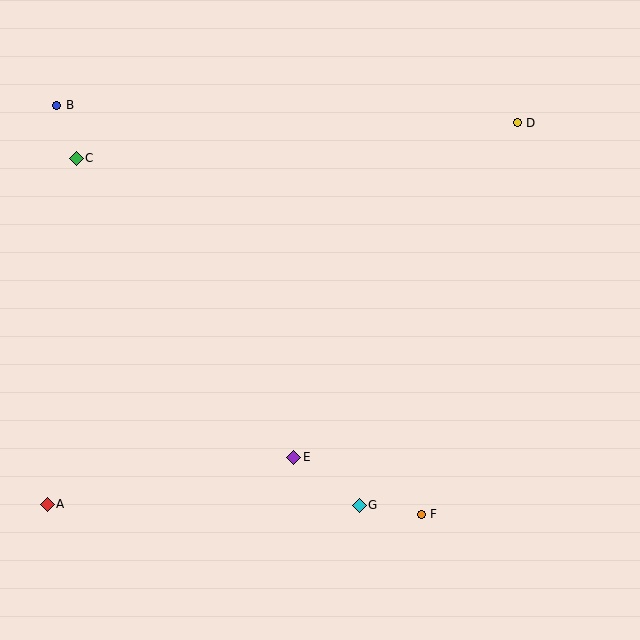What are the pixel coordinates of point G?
Point G is at (359, 505).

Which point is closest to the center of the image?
Point E at (294, 457) is closest to the center.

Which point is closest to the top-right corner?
Point D is closest to the top-right corner.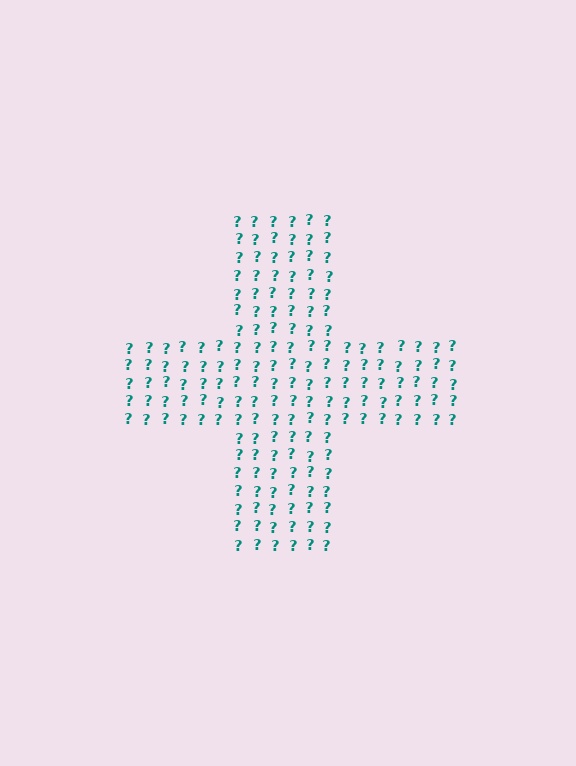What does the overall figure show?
The overall figure shows a cross.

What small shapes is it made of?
It is made of small question marks.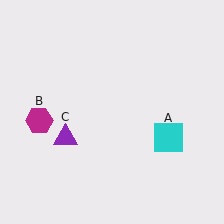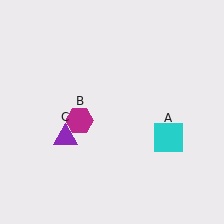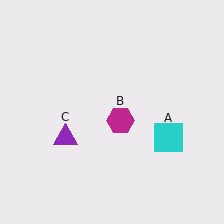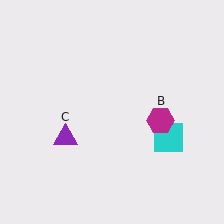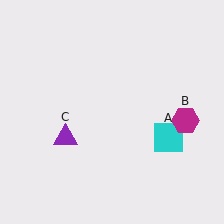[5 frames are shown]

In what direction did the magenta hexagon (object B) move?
The magenta hexagon (object B) moved right.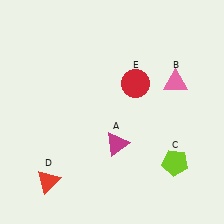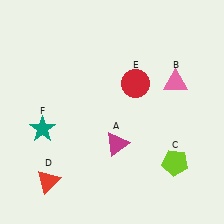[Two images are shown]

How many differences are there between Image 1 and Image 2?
There is 1 difference between the two images.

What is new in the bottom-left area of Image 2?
A teal star (F) was added in the bottom-left area of Image 2.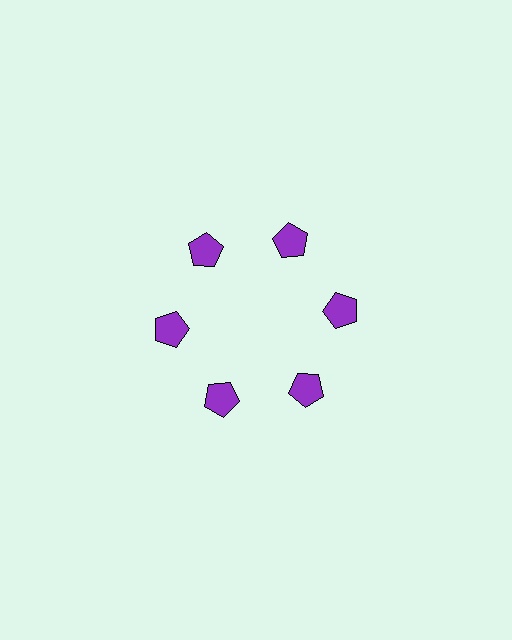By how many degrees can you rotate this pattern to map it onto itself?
The pattern maps onto itself every 60 degrees of rotation.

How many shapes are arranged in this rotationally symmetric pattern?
There are 6 shapes, arranged in 6 groups of 1.